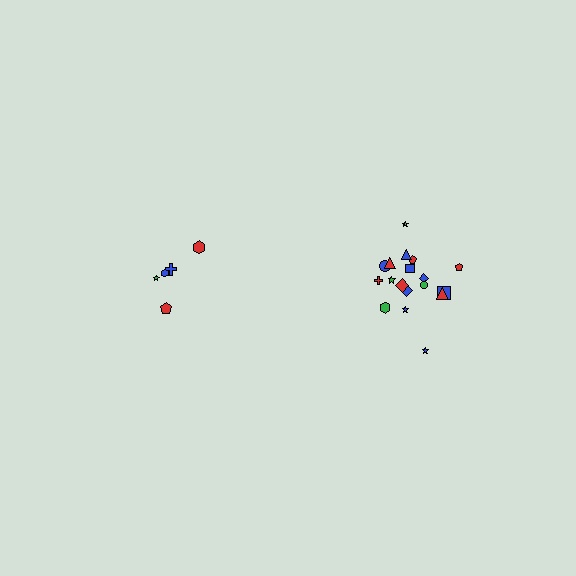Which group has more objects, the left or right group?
The right group.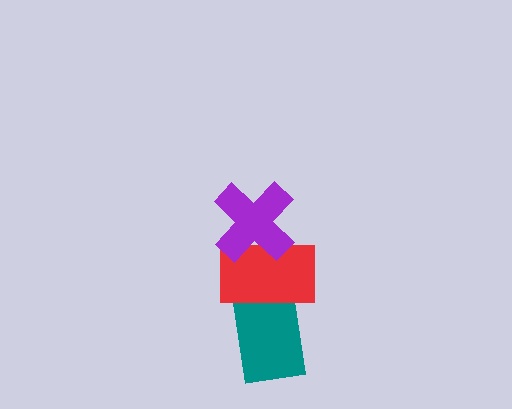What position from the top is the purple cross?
The purple cross is 1st from the top.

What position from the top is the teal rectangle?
The teal rectangle is 3rd from the top.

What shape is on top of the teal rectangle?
The red rectangle is on top of the teal rectangle.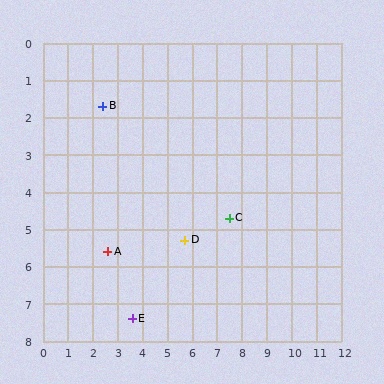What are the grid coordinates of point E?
Point E is at approximately (3.6, 7.4).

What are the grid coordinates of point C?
Point C is at approximately (7.5, 4.7).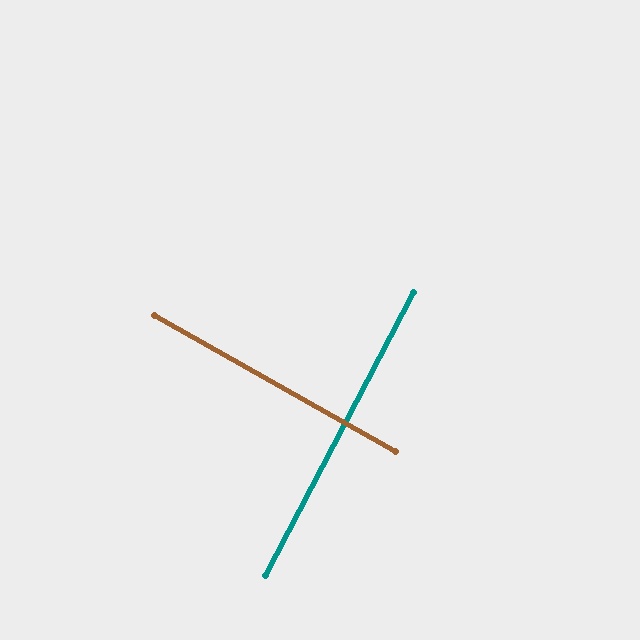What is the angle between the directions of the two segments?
Approximately 88 degrees.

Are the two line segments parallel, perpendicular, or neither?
Perpendicular — they meet at approximately 88°.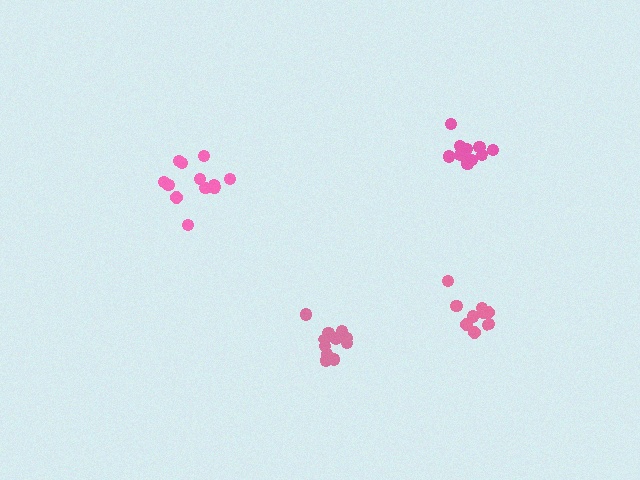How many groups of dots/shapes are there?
There are 4 groups.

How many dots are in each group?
Group 1: 9 dots, Group 2: 12 dots, Group 3: 11 dots, Group 4: 12 dots (44 total).